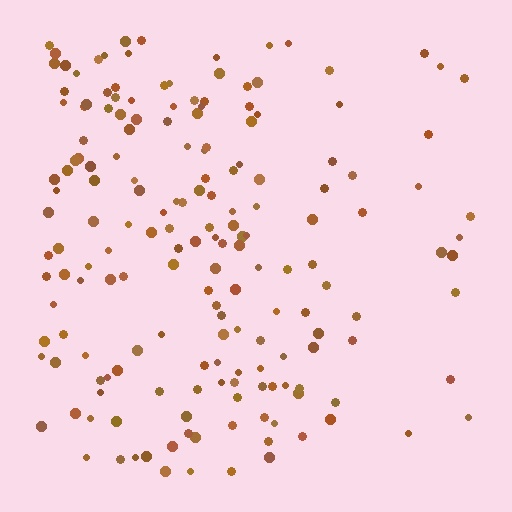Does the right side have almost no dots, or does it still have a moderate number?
Still a moderate number, just noticeably fewer than the left.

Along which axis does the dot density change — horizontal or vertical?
Horizontal.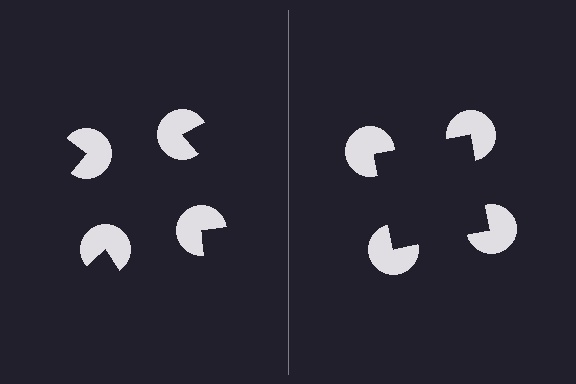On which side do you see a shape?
An illusory square appears on the right side. On the left side the wedge cuts are rotated, so no coherent shape forms.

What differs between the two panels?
The pac-man discs are positioned identically on both sides; only the wedge orientations differ. On the right they align to a square; on the left they are misaligned.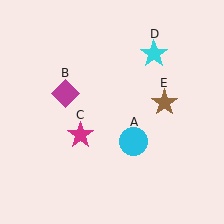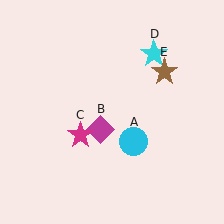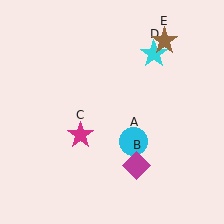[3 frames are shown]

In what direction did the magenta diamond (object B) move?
The magenta diamond (object B) moved down and to the right.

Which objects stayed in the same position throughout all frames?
Cyan circle (object A) and magenta star (object C) and cyan star (object D) remained stationary.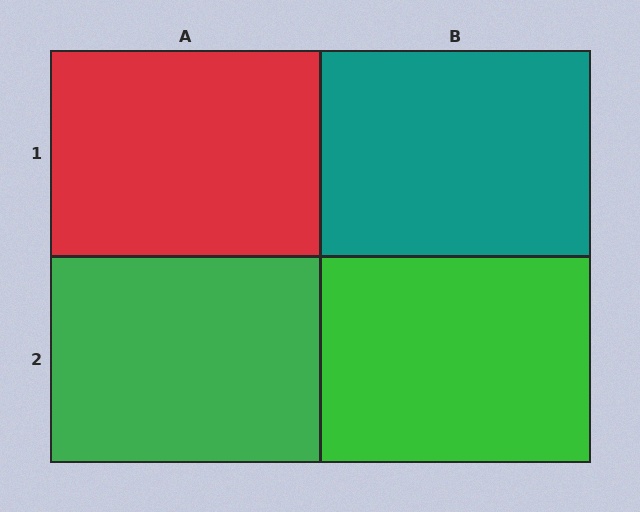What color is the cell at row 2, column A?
Green.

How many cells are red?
1 cell is red.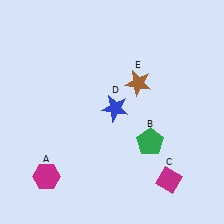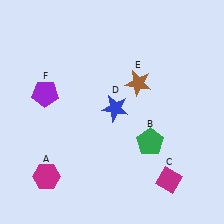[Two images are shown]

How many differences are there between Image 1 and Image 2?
There is 1 difference between the two images.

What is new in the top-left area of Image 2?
A purple pentagon (F) was added in the top-left area of Image 2.